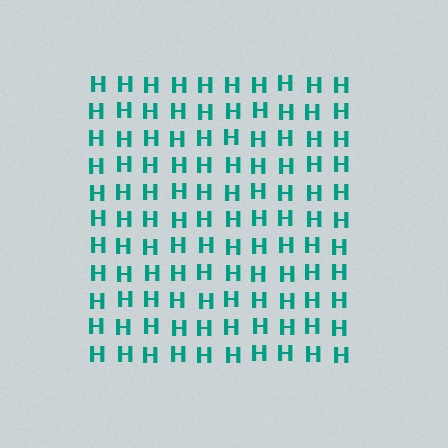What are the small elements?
The small elements are letter H's.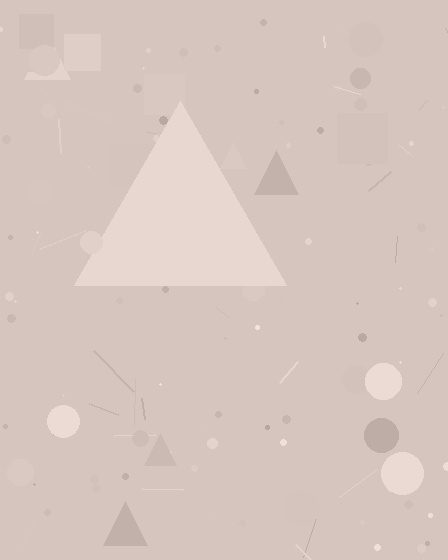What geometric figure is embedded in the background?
A triangle is embedded in the background.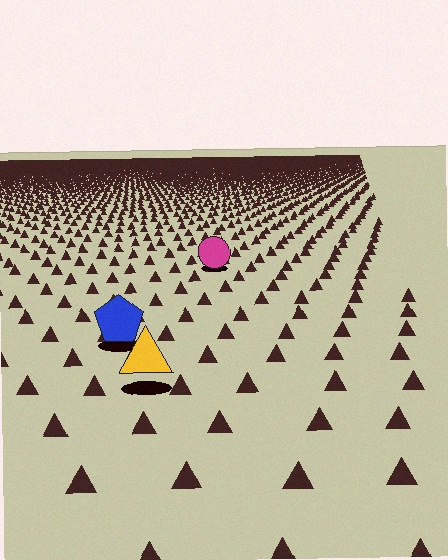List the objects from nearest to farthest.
From nearest to farthest: the yellow triangle, the blue pentagon, the magenta circle.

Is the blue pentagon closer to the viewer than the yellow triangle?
No. The yellow triangle is closer — you can tell from the texture gradient: the ground texture is coarser near it.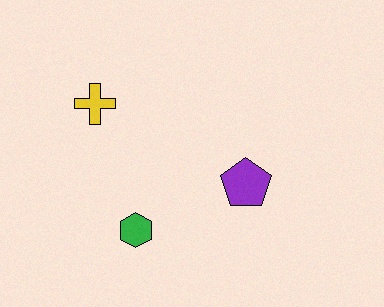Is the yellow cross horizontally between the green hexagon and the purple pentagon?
No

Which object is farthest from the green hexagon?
The yellow cross is farthest from the green hexagon.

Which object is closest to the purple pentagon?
The green hexagon is closest to the purple pentagon.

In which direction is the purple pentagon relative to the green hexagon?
The purple pentagon is to the right of the green hexagon.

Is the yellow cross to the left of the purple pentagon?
Yes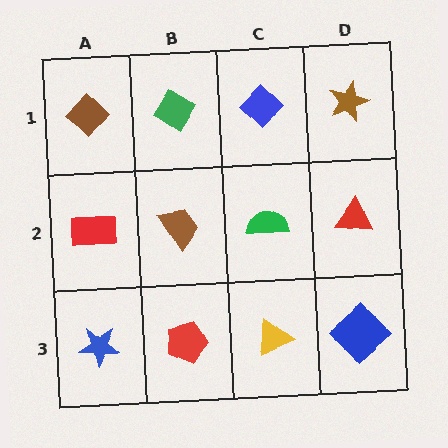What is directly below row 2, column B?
A red pentagon.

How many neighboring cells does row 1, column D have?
2.